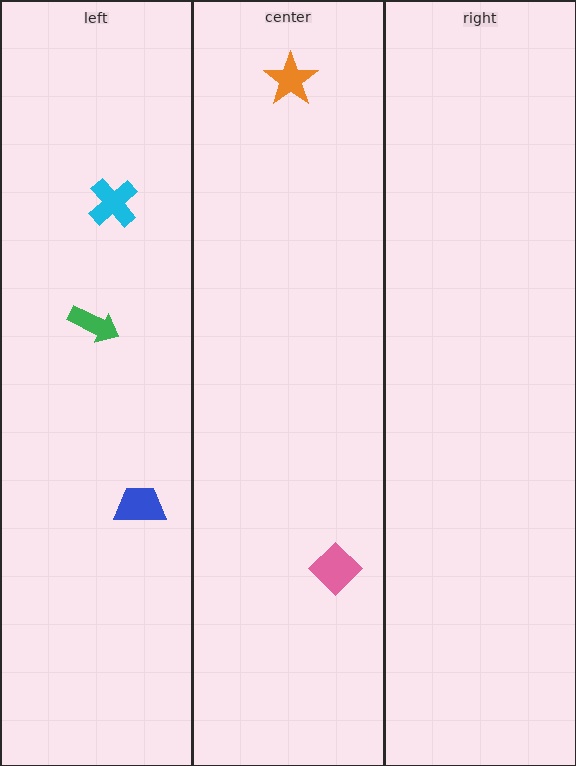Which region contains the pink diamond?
The center region.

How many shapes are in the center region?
2.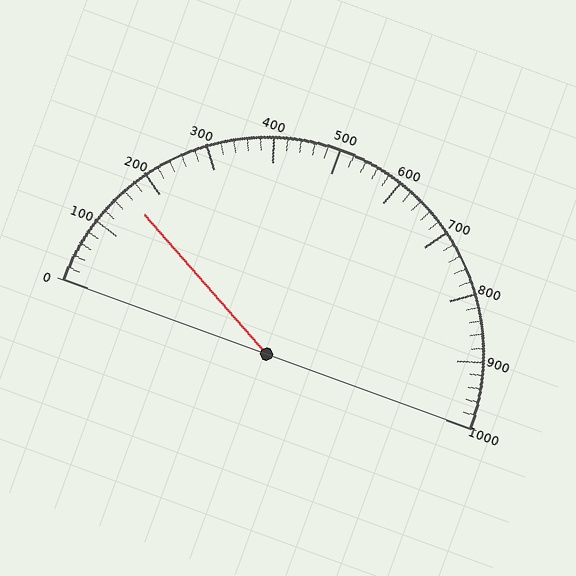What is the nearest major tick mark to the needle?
The nearest major tick mark is 200.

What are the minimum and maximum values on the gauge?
The gauge ranges from 0 to 1000.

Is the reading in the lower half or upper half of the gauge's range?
The reading is in the lower half of the range (0 to 1000).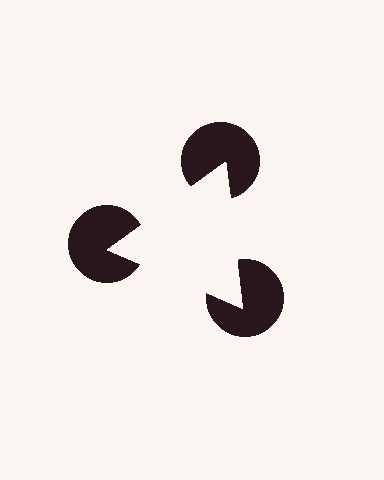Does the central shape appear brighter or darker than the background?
It typically appears slightly brighter than the background, even though no actual brightness change is drawn.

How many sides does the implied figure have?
3 sides.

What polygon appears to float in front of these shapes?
An illusory triangle — its edges are inferred from the aligned wedge cuts in the pac-man discs, not physically drawn.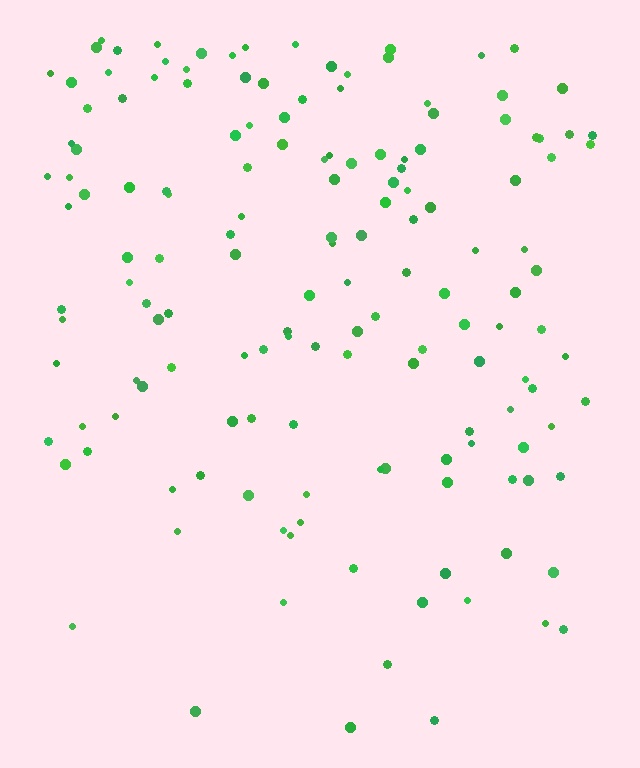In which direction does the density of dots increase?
From bottom to top, with the top side densest.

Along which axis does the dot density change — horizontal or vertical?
Vertical.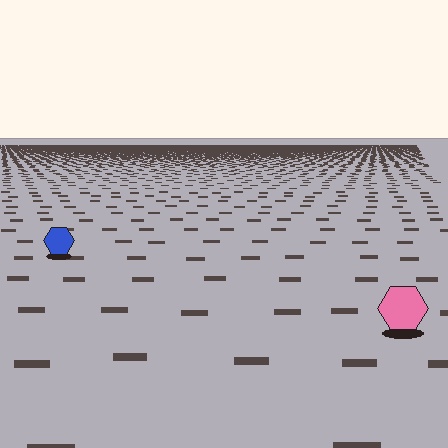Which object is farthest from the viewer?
The blue hexagon is farthest from the viewer. It appears smaller and the ground texture around it is denser.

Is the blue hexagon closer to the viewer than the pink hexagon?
No. The pink hexagon is closer — you can tell from the texture gradient: the ground texture is coarser near it.